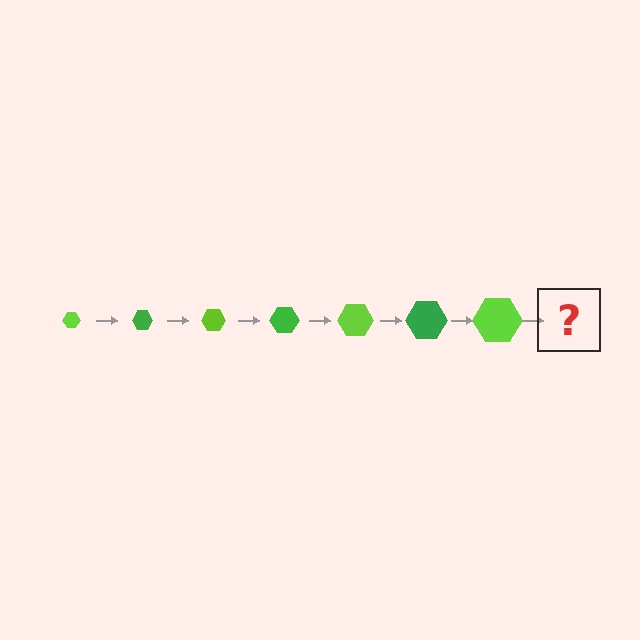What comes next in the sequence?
The next element should be a green hexagon, larger than the previous one.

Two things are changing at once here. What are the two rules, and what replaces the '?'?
The two rules are that the hexagon grows larger each step and the color cycles through lime and green. The '?' should be a green hexagon, larger than the previous one.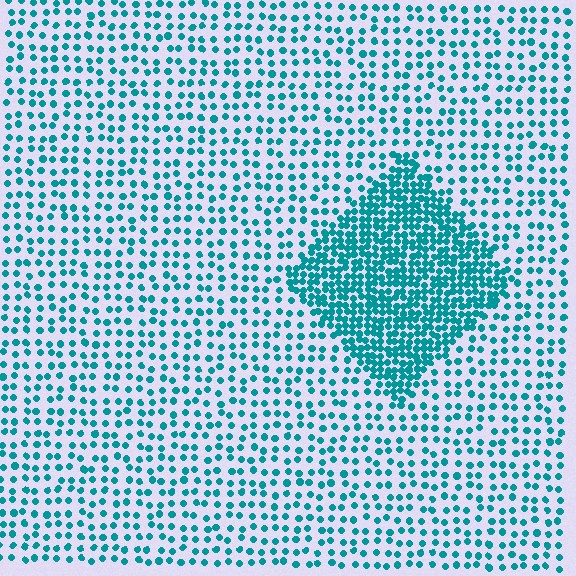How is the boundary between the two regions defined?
The boundary is defined by a change in element density (approximately 2.5x ratio). All elements are the same color, size, and shape.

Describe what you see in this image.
The image contains small teal elements arranged at two different densities. A diamond-shaped region is visible where the elements are more densely packed than the surrounding area.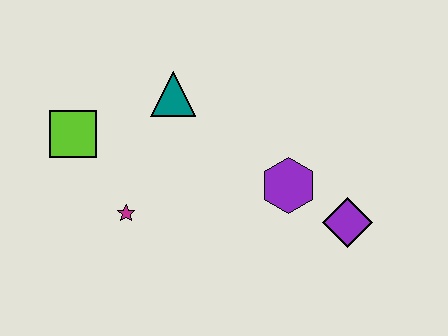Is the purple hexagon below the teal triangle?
Yes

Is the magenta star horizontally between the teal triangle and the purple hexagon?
No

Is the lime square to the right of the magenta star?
No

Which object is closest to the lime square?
The magenta star is closest to the lime square.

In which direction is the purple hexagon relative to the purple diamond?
The purple hexagon is to the left of the purple diamond.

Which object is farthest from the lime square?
The purple diamond is farthest from the lime square.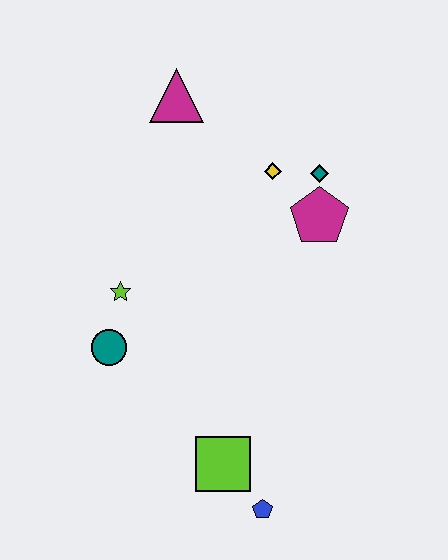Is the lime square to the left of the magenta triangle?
No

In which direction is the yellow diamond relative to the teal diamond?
The yellow diamond is to the left of the teal diamond.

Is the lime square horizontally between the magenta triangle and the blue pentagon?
Yes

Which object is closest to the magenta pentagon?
The teal diamond is closest to the magenta pentagon.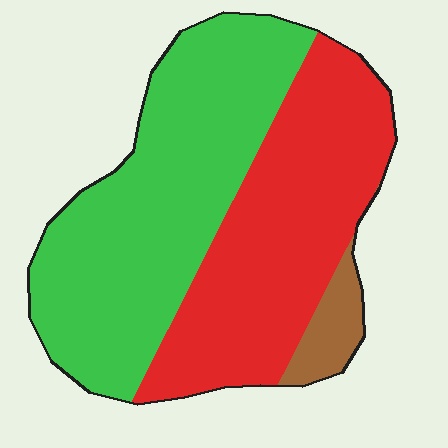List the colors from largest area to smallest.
From largest to smallest: green, red, brown.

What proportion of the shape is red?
Red covers about 45% of the shape.